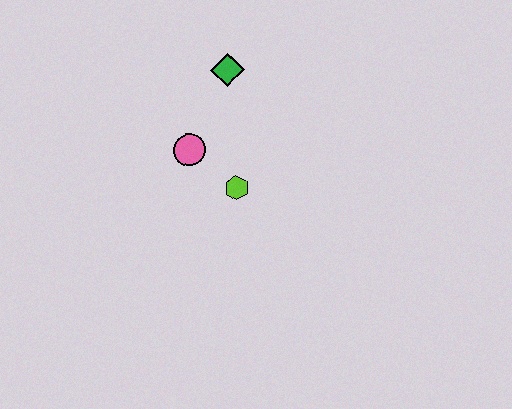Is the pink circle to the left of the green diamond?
Yes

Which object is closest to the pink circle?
The lime hexagon is closest to the pink circle.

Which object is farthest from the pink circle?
The green diamond is farthest from the pink circle.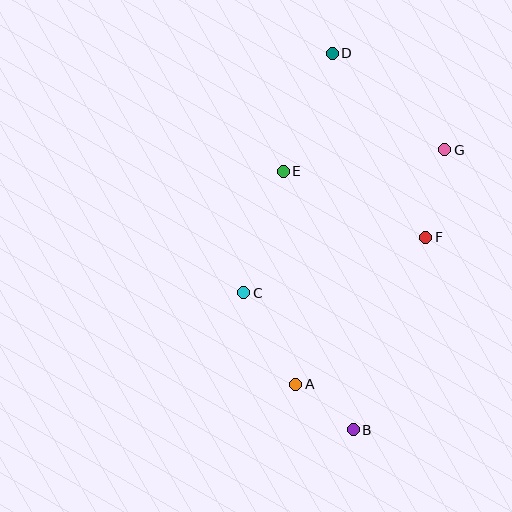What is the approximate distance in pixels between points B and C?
The distance between B and C is approximately 175 pixels.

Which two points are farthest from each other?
Points B and D are farthest from each other.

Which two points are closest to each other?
Points A and B are closest to each other.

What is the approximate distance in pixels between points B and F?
The distance between B and F is approximately 206 pixels.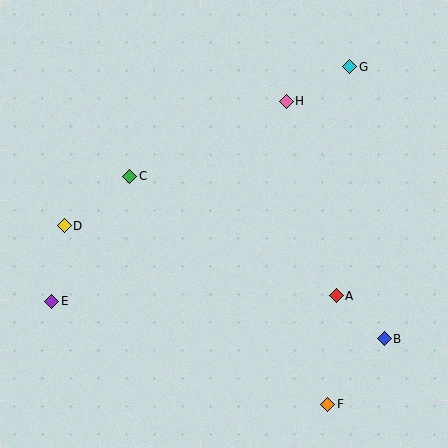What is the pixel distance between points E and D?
The distance between E and D is 77 pixels.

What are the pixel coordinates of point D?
Point D is at (64, 226).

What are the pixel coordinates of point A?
Point A is at (336, 296).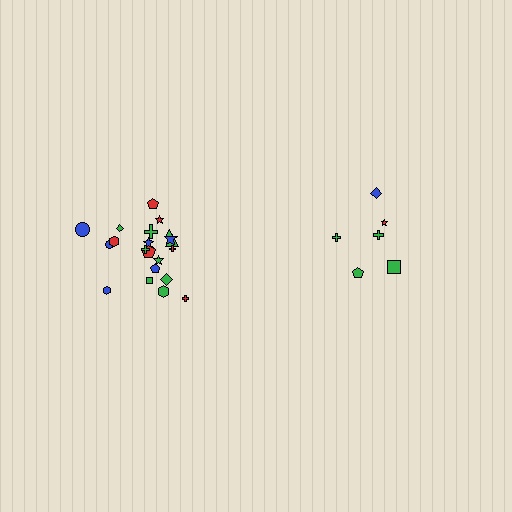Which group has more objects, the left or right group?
The left group.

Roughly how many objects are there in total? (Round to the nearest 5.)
Roughly 30 objects in total.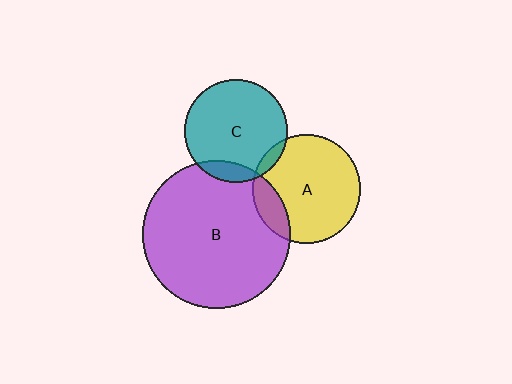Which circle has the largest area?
Circle B (purple).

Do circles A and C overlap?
Yes.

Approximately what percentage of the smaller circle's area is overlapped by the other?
Approximately 5%.